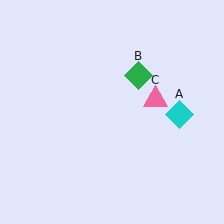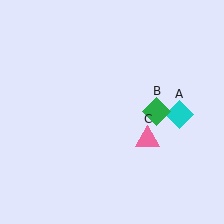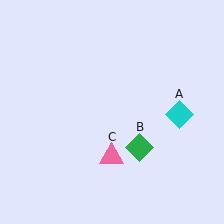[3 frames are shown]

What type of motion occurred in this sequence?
The green diamond (object B), pink triangle (object C) rotated clockwise around the center of the scene.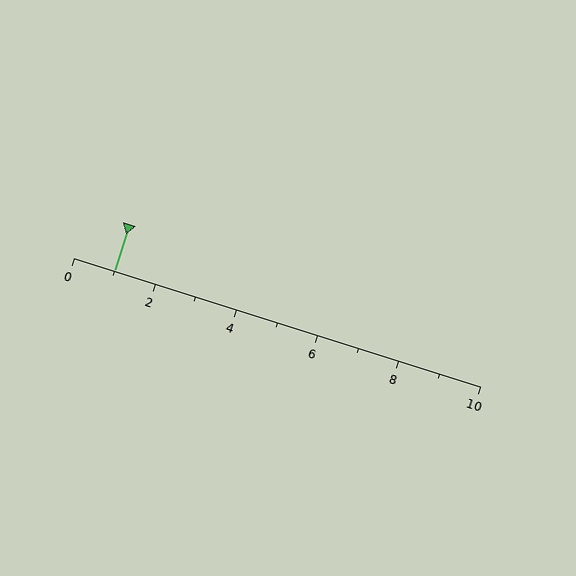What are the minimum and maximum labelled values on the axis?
The axis runs from 0 to 10.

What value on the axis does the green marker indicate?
The marker indicates approximately 1.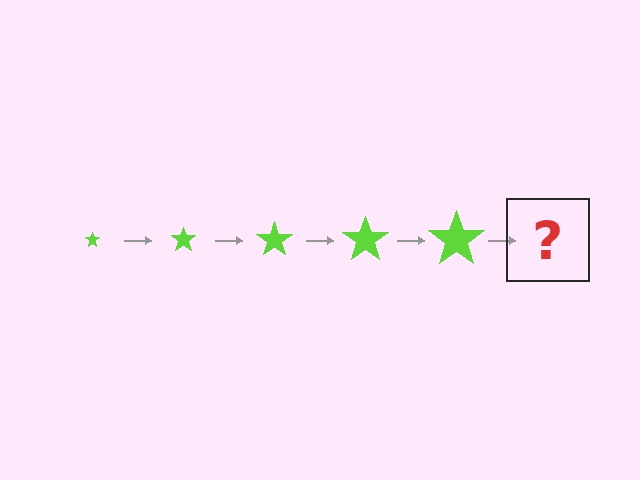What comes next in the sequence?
The next element should be a lime star, larger than the previous one.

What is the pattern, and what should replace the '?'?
The pattern is that the star gets progressively larger each step. The '?' should be a lime star, larger than the previous one.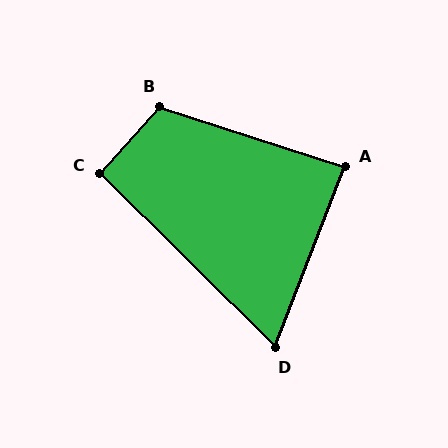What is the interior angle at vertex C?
Approximately 93 degrees (approximately right).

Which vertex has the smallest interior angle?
D, at approximately 66 degrees.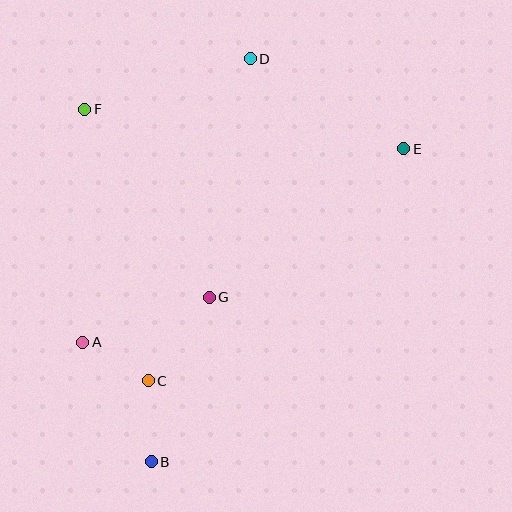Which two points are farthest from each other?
Points B and D are farthest from each other.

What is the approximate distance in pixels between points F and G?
The distance between F and G is approximately 225 pixels.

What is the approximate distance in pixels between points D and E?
The distance between D and E is approximately 178 pixels.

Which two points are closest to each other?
Points A and C are closest to each other.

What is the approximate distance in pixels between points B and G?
The distance between B and G is approximately 174 pixels.